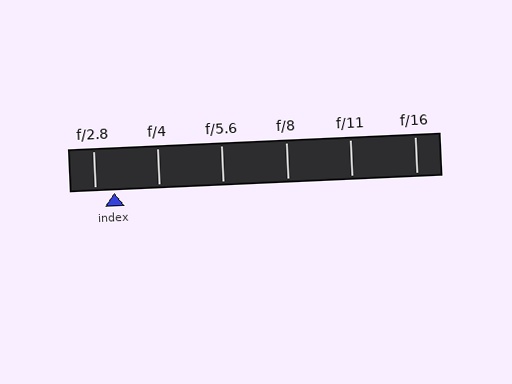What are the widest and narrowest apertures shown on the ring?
The widest aperture shown is f/2.8 and the narrowest is f/16.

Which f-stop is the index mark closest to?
The index mark is closest to f/2.8.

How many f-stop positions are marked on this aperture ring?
There are 6 f-stop positions marked.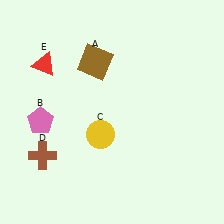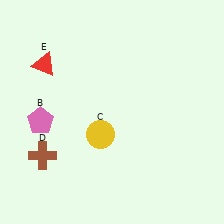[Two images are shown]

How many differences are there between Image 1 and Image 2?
There is 1 difference between the two images.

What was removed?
The brown square (A) was removed in Image 2.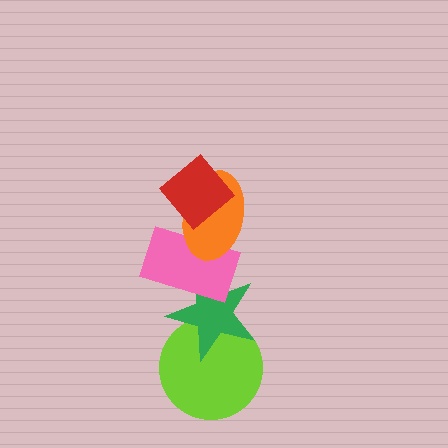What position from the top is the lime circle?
The lime circle is 5th from the top.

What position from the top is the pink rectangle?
The pink rectangle is 3rd from the top.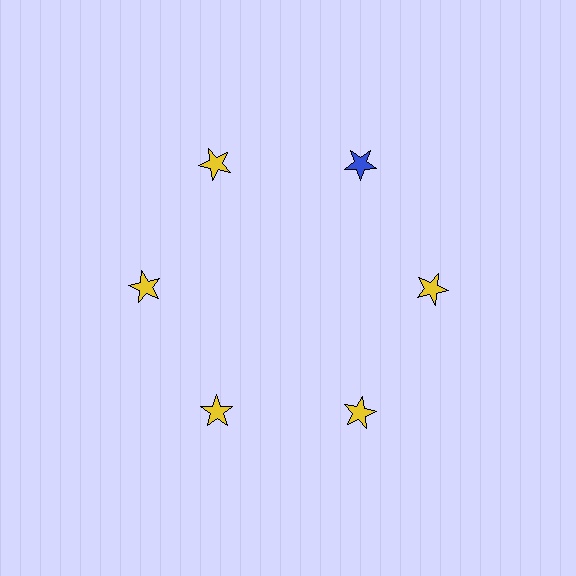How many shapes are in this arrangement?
There are 6 shapes arranged in a ring pattern.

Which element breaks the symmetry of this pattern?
The blue star at roughly the 1 o'clock position breaks the symmetry. All other shapes are yellow stars.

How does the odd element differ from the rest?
It has a different color: blue instead of yellow.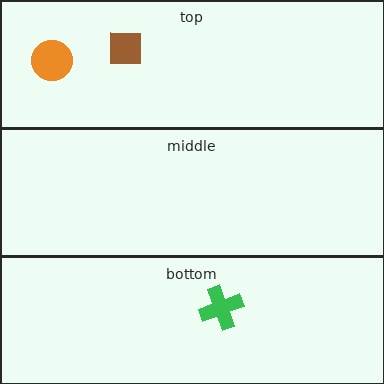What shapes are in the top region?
The orange circle, the brown square.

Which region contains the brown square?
The top region.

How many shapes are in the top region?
2.